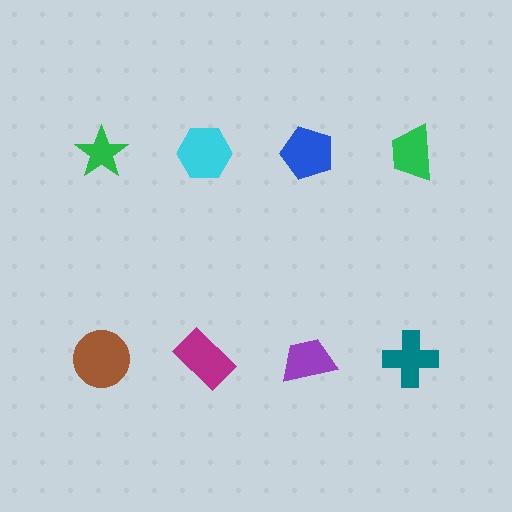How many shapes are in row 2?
4 shapes.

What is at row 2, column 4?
A teal cross.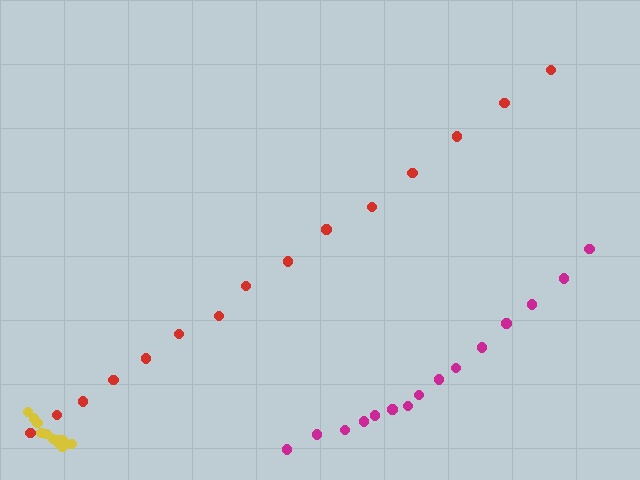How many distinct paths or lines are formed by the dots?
There are 3 distinct paths.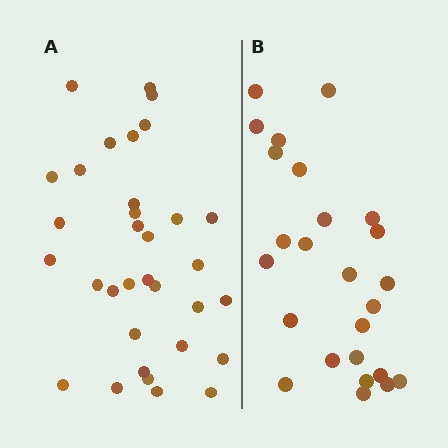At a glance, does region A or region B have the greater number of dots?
Region A (the left region) has more dots.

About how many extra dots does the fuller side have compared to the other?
Region A has roughly 8 or so more dots than region B.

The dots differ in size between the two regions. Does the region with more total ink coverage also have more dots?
No. Region B has more total ink coverage because its dots are larger, but region A actually contains more individual dots. Total area can be misleading — the number of items is what matters here.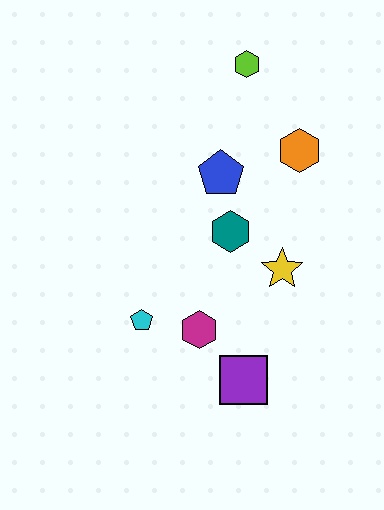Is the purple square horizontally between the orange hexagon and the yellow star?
No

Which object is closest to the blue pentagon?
The teal hexagon is closest to the blue pentagon.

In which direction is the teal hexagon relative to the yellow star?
The teal hexagon is to the left of the yellow star.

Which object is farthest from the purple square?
The lime hexagon is farthest from the purple square.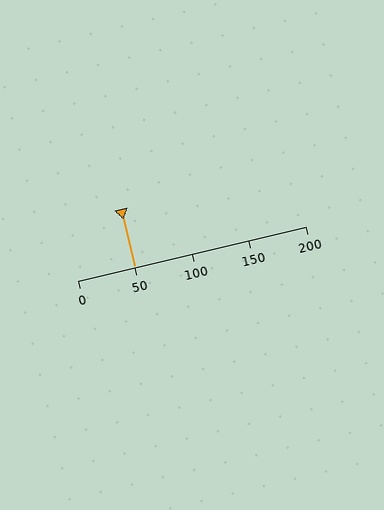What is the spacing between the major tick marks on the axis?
The major ticks are spaced 50 apart.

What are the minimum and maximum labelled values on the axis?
The axis runs from 0 to 200.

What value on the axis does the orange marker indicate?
The marker indicates approximately 50.